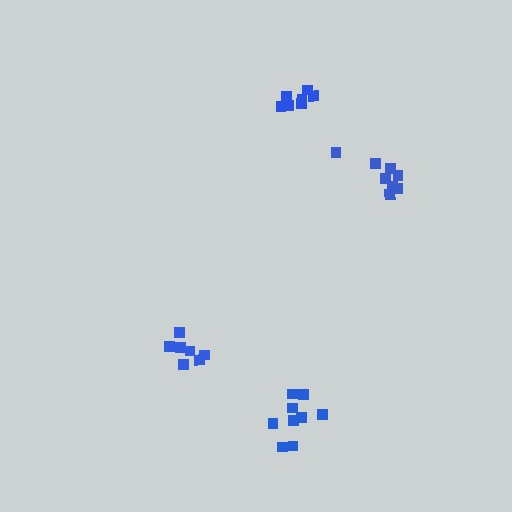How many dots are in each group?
Group 1: 7 dots, Group 2: 7 dots, Group 3: 9 dots, Group 4: 8 dots (31 total).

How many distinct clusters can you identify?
There are 4 distinct clusters.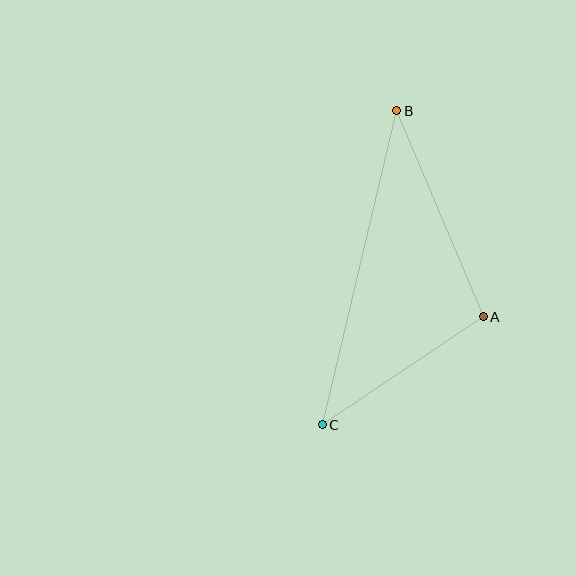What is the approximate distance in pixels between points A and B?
The distance between A and B is approximately 224 pixels.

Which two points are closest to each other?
Points A and C are closest to each other.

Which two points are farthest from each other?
Points B and C are farthest from each other.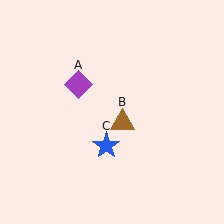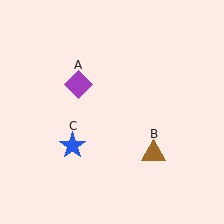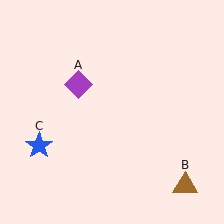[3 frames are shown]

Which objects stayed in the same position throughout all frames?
Purple diamond (object A) remained stationary.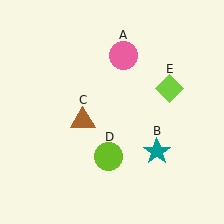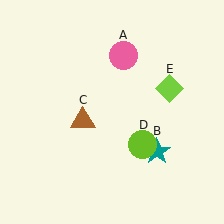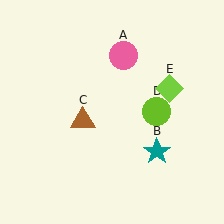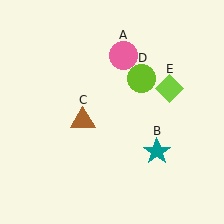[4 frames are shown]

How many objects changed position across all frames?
1 object changed position: lime circle (object D).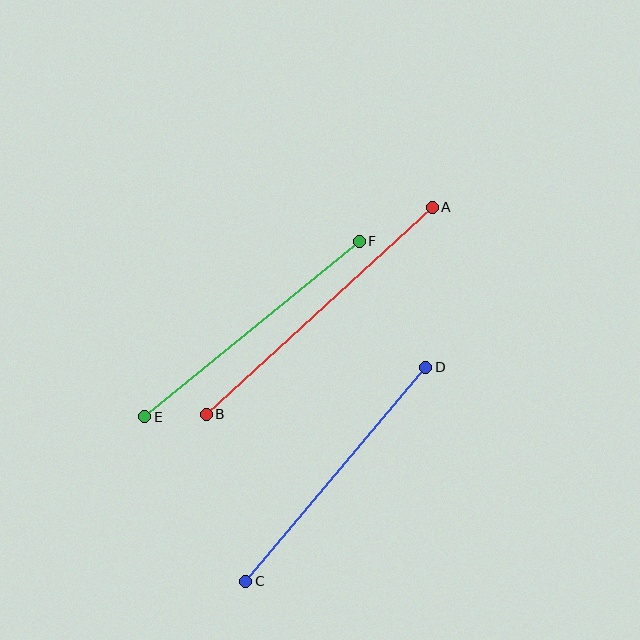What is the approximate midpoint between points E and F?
The midpoint is at approximately (252, 329) pixels.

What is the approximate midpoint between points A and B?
The midpoint is at approximately (319, 311) pixels.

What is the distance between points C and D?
The distance is approximately 280 pixels.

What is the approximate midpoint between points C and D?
The midpoint is at approximately (336, 474) pixels.